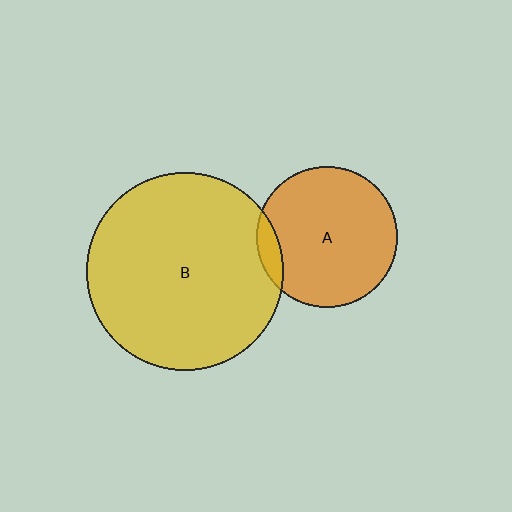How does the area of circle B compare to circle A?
Approximately 2.0 times.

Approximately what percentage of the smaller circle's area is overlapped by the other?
Approximately 10%.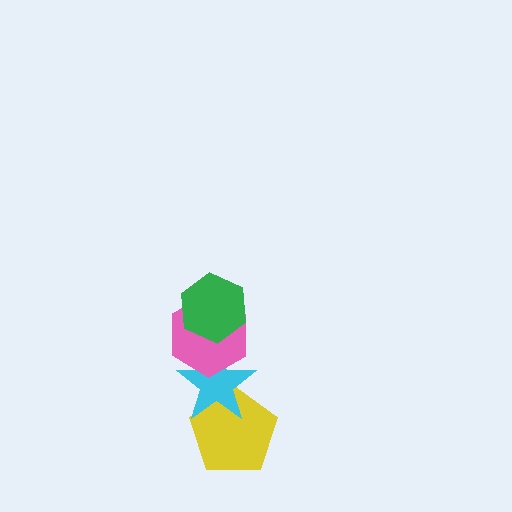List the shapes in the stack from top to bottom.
From top to bottom: the green hexagon, the pink hexagon, the cyan star, the yellow pentagon.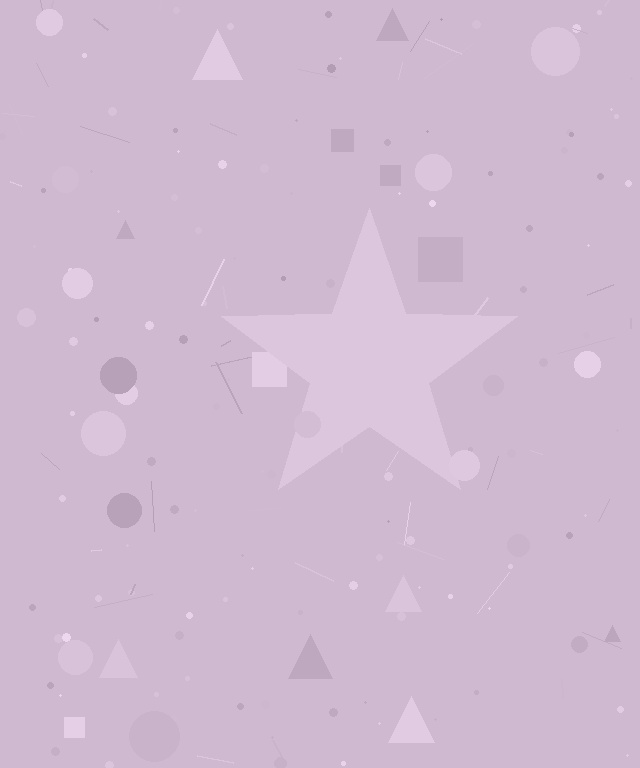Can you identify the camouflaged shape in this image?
The camouflaged shape is a star.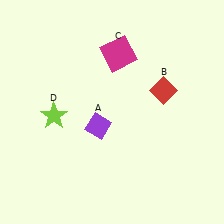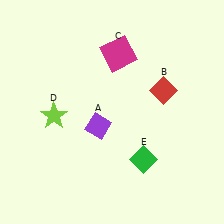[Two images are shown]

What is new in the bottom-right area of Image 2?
A green diamond (E) was added in the bottom-right area of Image 2.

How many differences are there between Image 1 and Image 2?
There is 1 difference between the two images.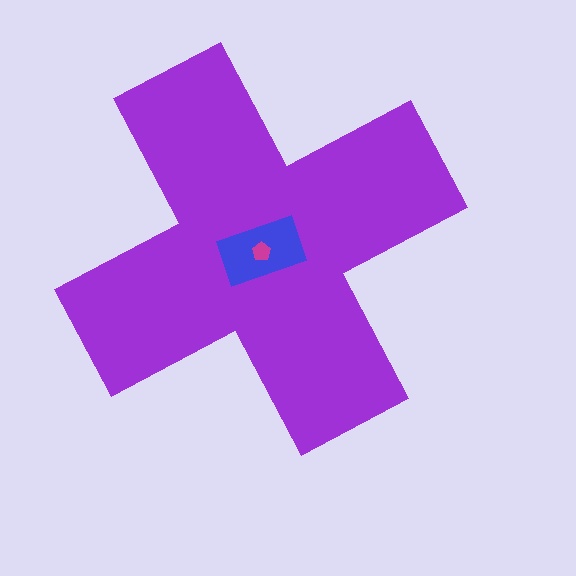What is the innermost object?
The magenta pentagon.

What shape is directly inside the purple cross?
The blue rectangle.